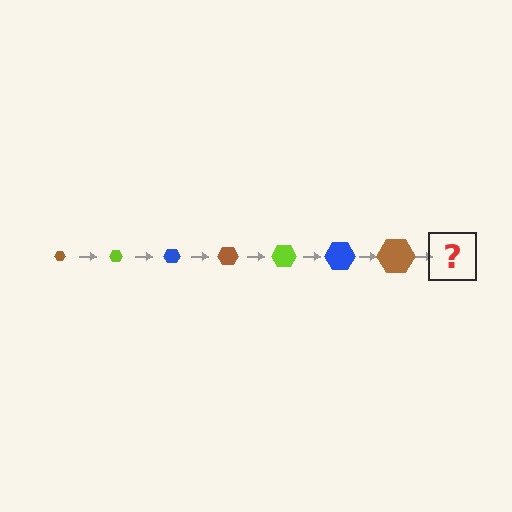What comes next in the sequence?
The next element should be a lime hexagon, larger than the previous one.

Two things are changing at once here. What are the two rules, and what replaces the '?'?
The two rules are that the hexagon grows larger each step and the color cycles through brown, lime, and blue. The '?' should be a lime hexagon, larger than the previous one.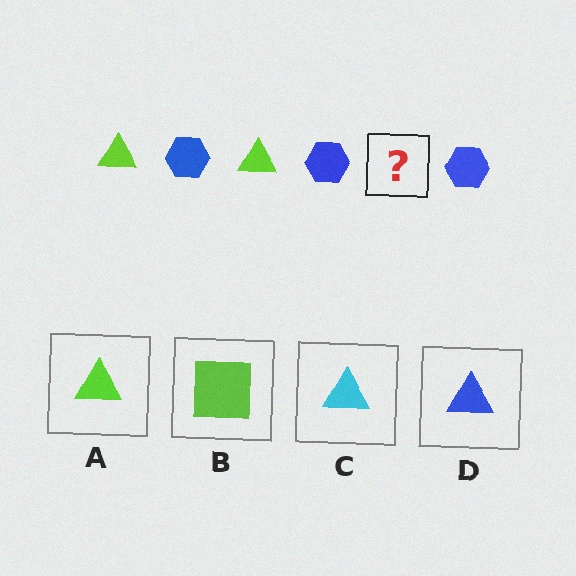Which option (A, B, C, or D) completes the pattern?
A.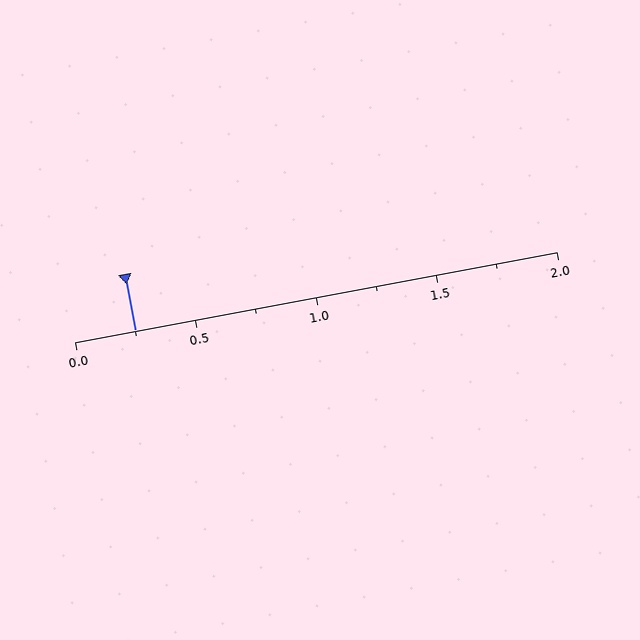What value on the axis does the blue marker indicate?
The marker indicates approximately 0.25.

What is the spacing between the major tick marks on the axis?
The major ticks are spaced 0.5 apart.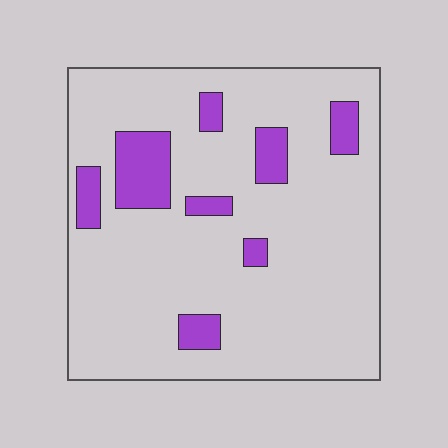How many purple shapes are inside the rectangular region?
8.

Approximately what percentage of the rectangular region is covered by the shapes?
Approximately 15%.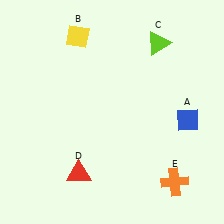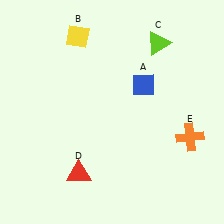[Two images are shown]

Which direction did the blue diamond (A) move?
The blue diamond (A) moved left.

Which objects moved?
The objects that moved are: the blue diamond (A), the orange cross (E).